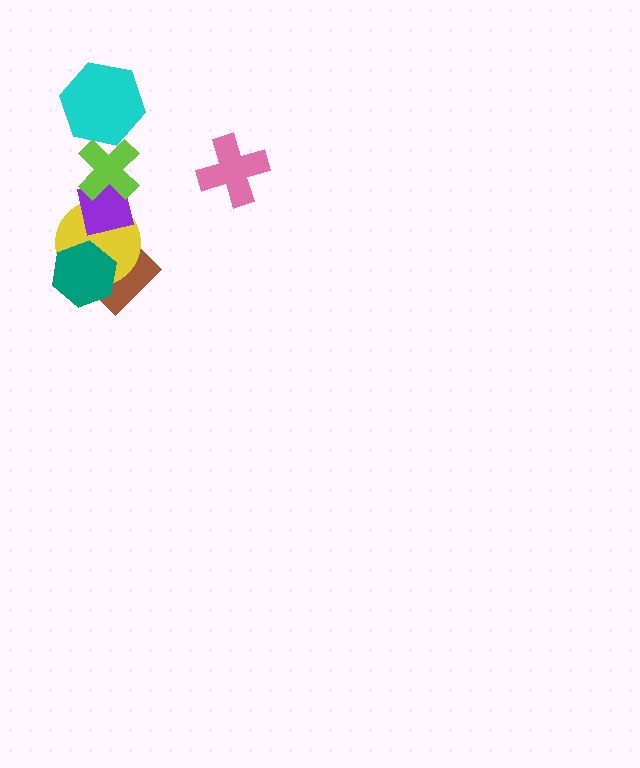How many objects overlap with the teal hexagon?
2 objects overlap with the teal hexagon.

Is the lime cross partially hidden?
No, no other shape covers it.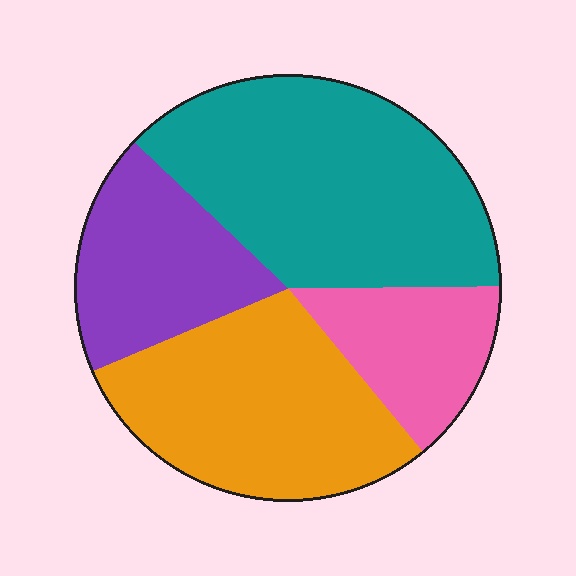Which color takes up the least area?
Pink, at roughly 15%.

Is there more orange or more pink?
Orange.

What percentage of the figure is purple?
Purple takes up less than a quarter of the figure.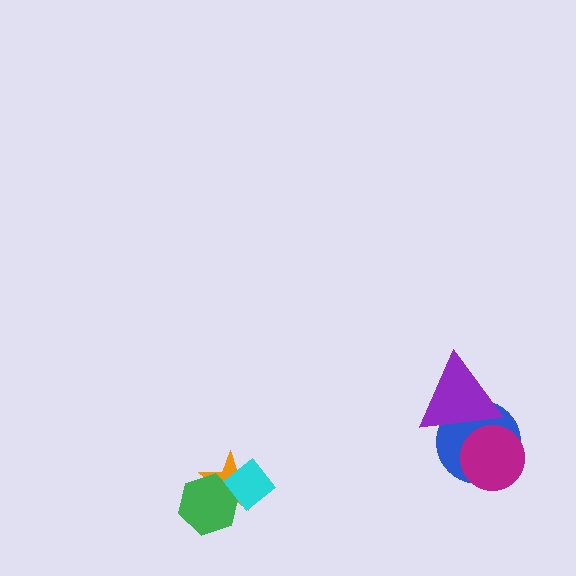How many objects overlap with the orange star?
2 objects overlap with the orange star.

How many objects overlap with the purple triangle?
2 objects overlap with the purple triangle.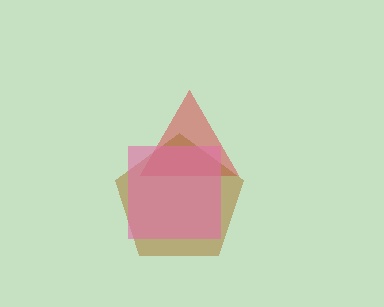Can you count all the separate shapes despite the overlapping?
Yes, there are 3 separate shapes.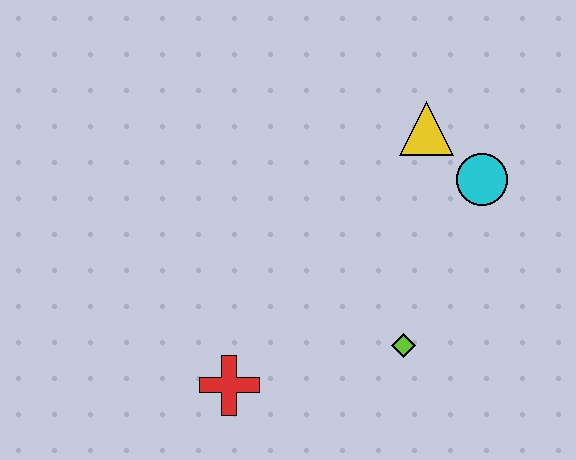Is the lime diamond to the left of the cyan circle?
Yes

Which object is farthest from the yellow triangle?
The red cross is farthest from the yellow triangle.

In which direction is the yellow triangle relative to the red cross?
The yellow triangle is above the red cross.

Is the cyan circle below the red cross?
No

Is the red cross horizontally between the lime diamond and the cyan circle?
No